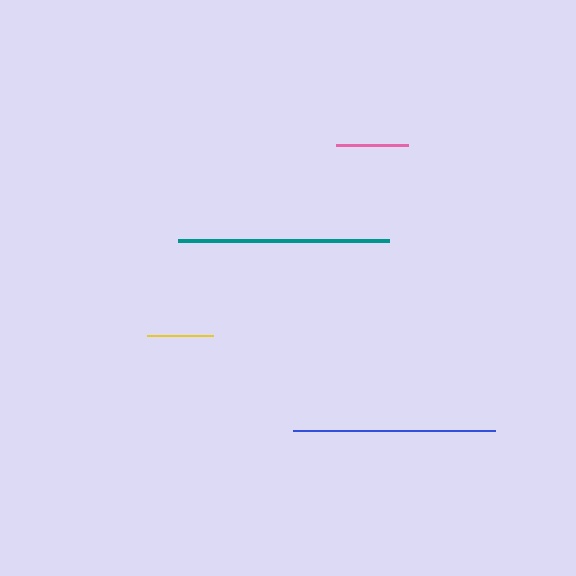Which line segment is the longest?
The teal line is the longest at approximately 212 pixels.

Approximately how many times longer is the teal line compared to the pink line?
The teal line is approximately 2.9 times the length of the pink line.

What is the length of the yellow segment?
The yellow segment is approximately 66 pixels long.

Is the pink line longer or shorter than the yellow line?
The pink line is longer than the yellow line.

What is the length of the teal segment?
The teal segment is approximately 212 pixels long.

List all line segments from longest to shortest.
From longest to shortest: teal, blue, pink, yellow.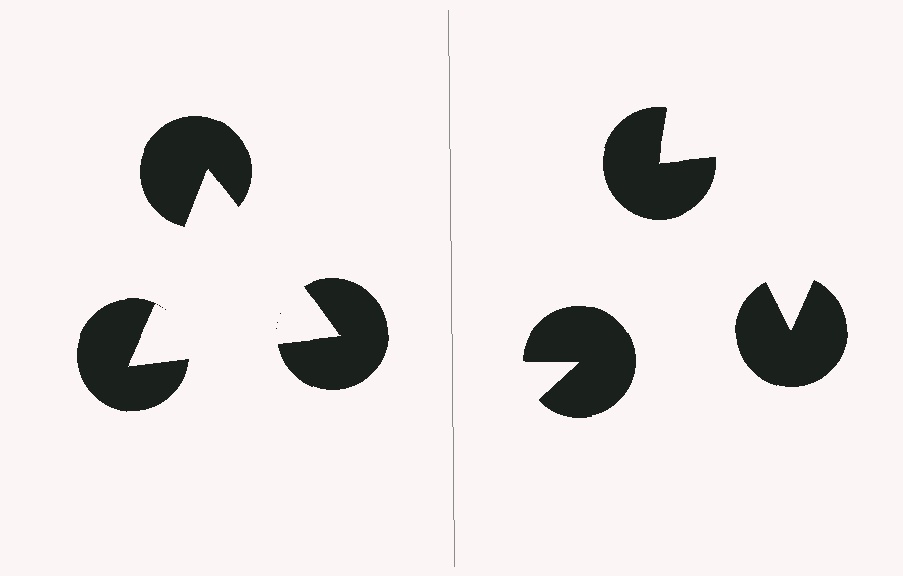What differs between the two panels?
The pac-man discs are positioned identically on both sides; only the wedge orientations differ. On the left they align to a triangle; on the right they are misaligned.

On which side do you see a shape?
An illusory triangle appears on the left side. On the right side the wedge cuts are rotated, so no coherent shape forms.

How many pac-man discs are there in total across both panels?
6 — 3 on each side.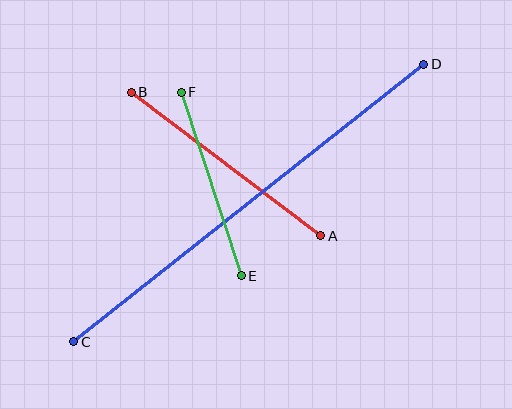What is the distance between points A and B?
The distance is approximately 238 pixels.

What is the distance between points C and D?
The distance is approximately 447 pixels.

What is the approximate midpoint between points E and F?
The midpoint is at approximately (211, 184) pixels.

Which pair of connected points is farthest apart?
Points C and D are farthest apart.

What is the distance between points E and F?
The distance is approximately 193 pixels.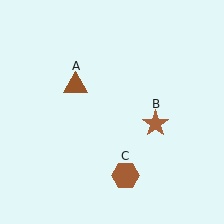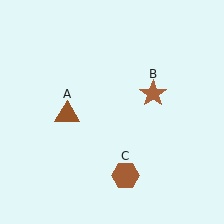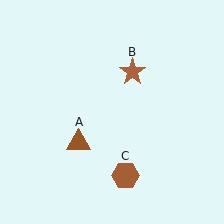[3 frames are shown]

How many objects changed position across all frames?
2 objects changed position: brown triangle (object A), brown star (object B).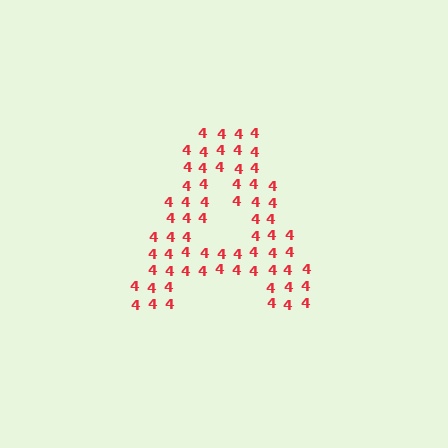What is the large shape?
The large shape is the letter A.